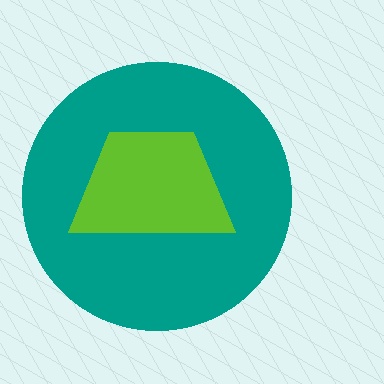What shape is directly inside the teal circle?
The lime trapezoid.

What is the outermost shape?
The teal circle.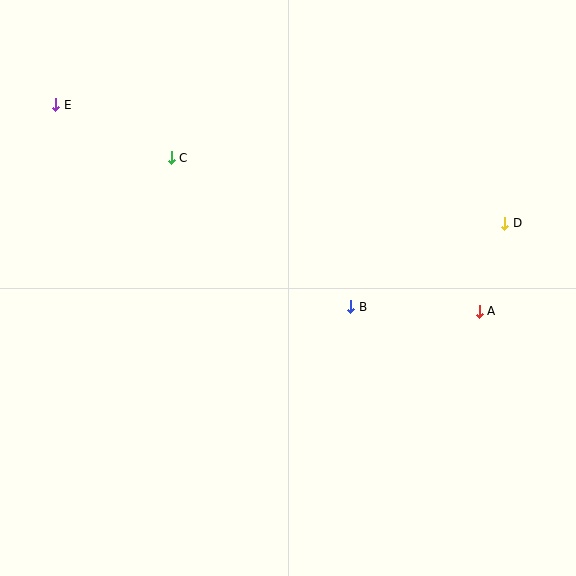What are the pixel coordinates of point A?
Point A is at (479, 311).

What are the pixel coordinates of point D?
Point D is at (505, 223).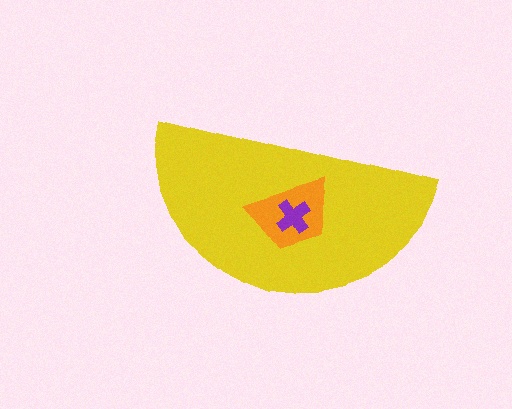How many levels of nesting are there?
3.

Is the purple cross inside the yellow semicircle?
Yes.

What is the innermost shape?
The purple cross.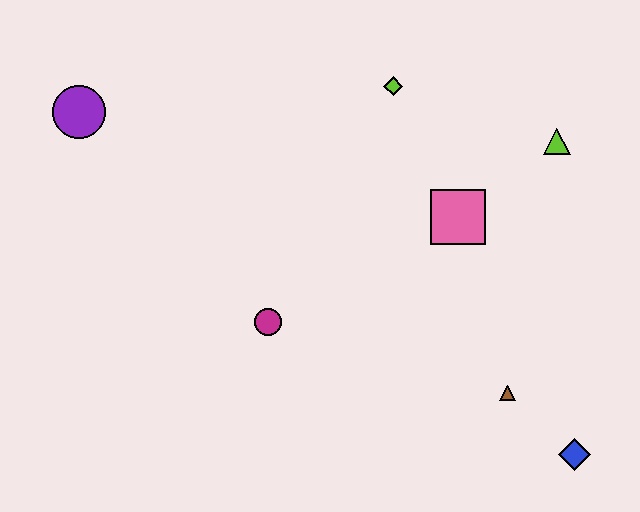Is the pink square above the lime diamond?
No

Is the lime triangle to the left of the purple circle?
No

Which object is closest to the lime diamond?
The pink square is closest to the lime diamond.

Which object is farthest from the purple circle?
The blue diamond is farthest from the purple circle.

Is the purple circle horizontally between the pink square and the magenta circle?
No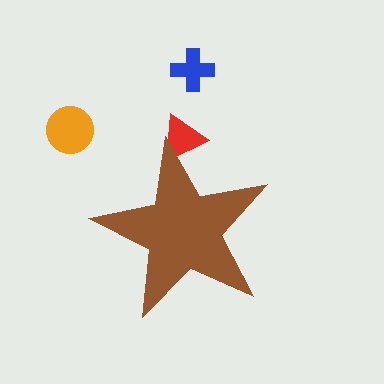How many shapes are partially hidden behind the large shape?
1 shape is partially hidden.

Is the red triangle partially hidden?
Yes, the red triangle is partially hidden behind the brown star.